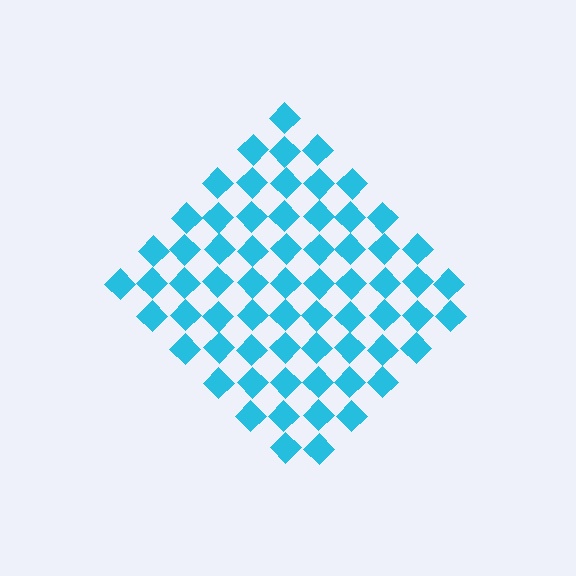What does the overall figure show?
The overall figure shows a diamond.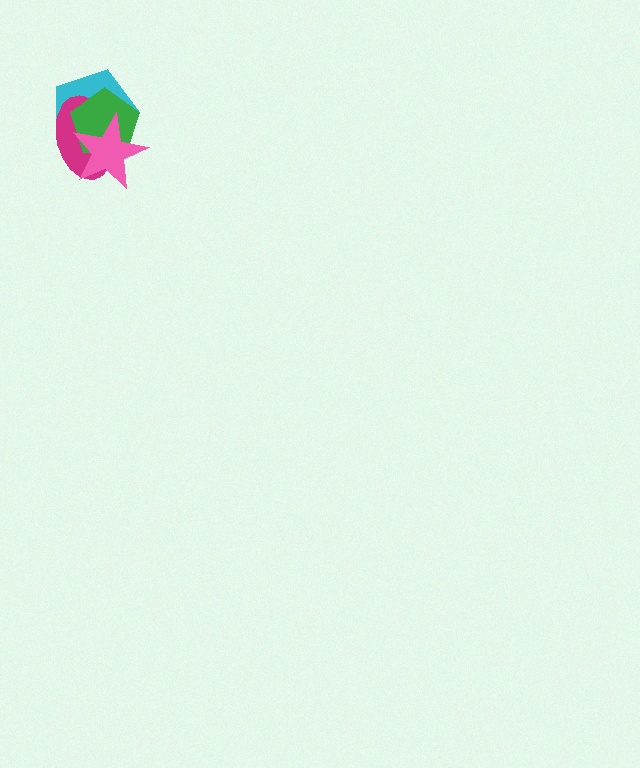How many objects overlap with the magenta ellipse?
3 objects overlap with the magenta ellipse.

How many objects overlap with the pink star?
3 objects overlap with the pink star.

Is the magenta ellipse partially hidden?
Yes, it is partially covered by another shape.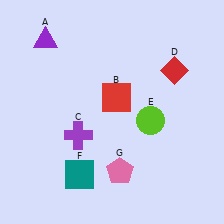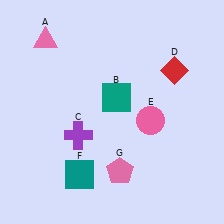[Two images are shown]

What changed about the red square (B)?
In Image 1, B is red. In Image 2, it changed to teal.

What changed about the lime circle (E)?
In Image 1, E is lime. In Image 2, it changed to pink.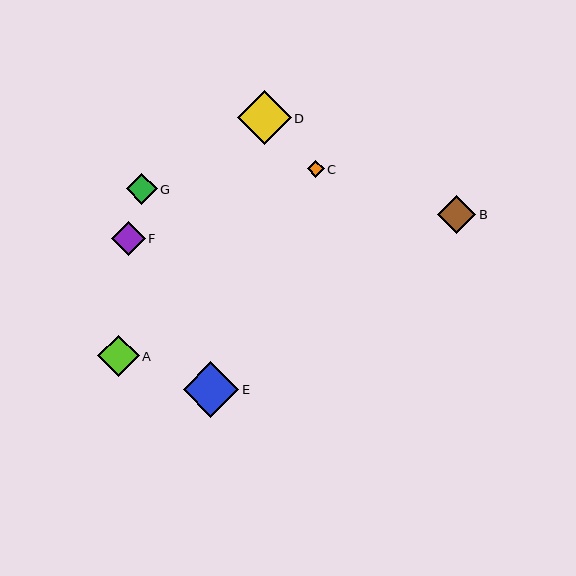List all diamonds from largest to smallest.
From largest to smallest: E, D, A, B, F, G, C.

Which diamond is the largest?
Diamond E is the largest with a size of approximately 55 pixels.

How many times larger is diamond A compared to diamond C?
Diamond A is approximately 2.5 times the size of diamond C.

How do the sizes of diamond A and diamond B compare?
Diamond A and diamond B are approximately the same size.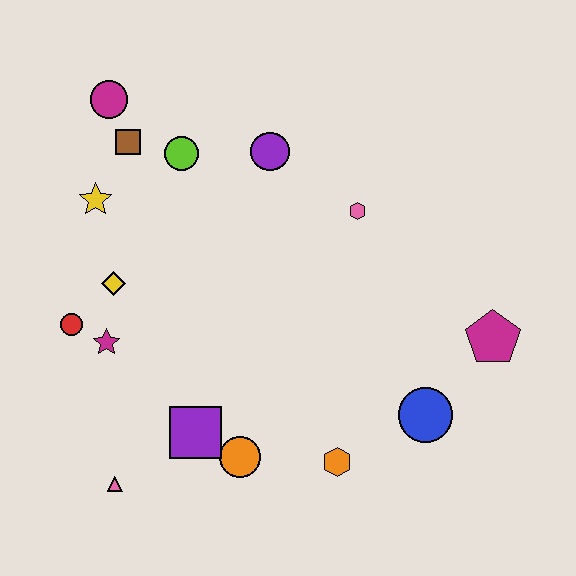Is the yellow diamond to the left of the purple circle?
Yes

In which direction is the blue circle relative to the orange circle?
The blue circle is to the right of the orange circle.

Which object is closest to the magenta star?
The red circle is closest to the magenta star.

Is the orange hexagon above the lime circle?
No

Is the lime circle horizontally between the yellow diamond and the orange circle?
Yes